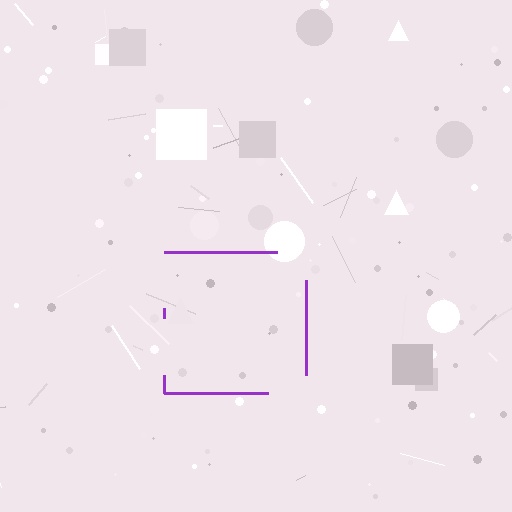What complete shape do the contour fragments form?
The contour fragments form a square.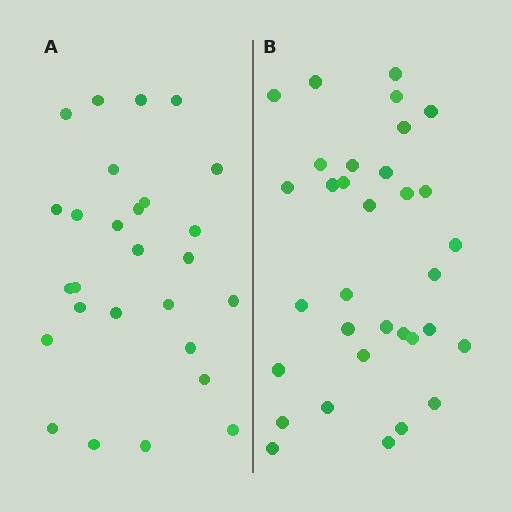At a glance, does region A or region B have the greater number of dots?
Region B (the right region) has more dots.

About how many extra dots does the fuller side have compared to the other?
Region B has about 6 more dots than region A.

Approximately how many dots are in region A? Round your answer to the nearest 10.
About 30 dots. (The exact count is 27, which rounds to 30.)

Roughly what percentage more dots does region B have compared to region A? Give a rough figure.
About 20% more.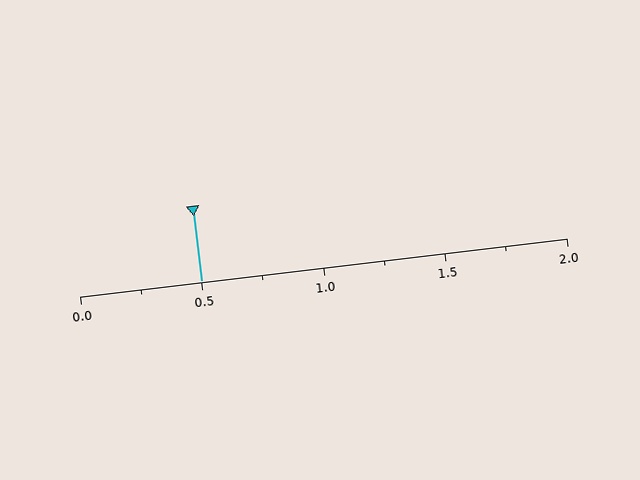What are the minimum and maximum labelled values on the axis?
The axis runs from 0.0 to 2.0.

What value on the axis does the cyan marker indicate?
The marker indicates approximately 0.5.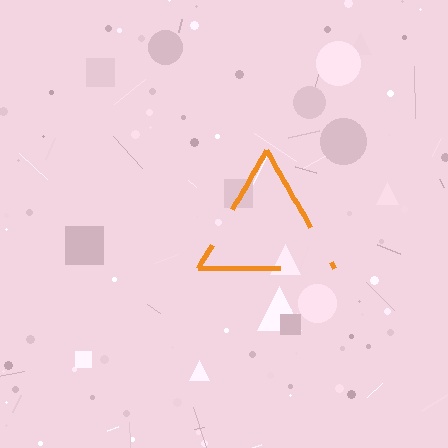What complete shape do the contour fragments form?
The contour fragments form a triangle.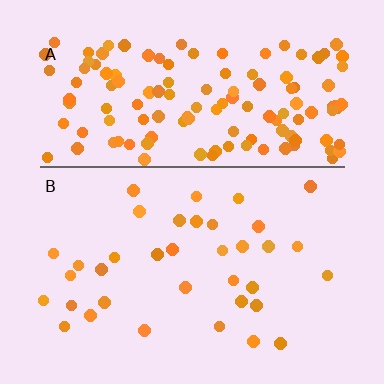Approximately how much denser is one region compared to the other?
Approximately 3.9× — region A over region B.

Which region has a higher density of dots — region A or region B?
A (the top).